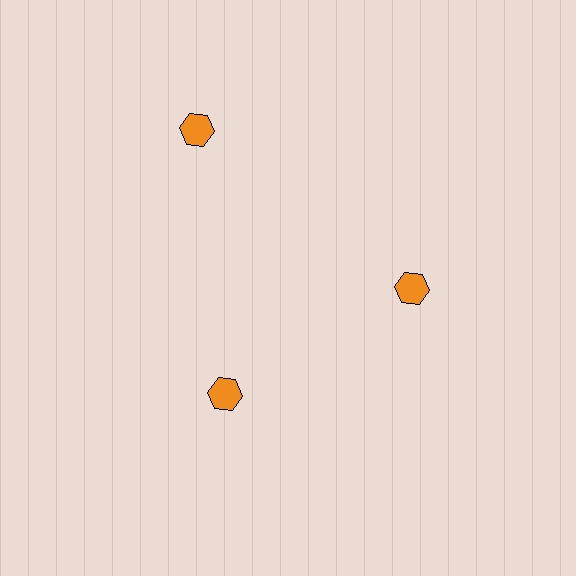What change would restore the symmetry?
The symmetry would be restored by moving it inward, back onto the ring so that all 3 hexagons sit at equal angles and equal distance from the center.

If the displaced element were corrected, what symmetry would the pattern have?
It would have 3-fold rotational symmetry — the pattern would map onto itself every 120 degrees.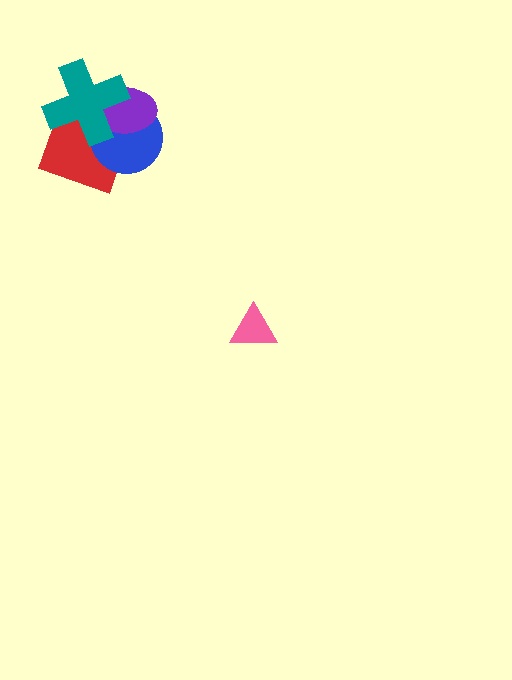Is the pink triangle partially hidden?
No, no other shape covers it.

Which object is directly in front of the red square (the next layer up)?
The blue circle is directly in front of the red square.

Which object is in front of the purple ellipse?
The teal cross is in front of the purple ellipse.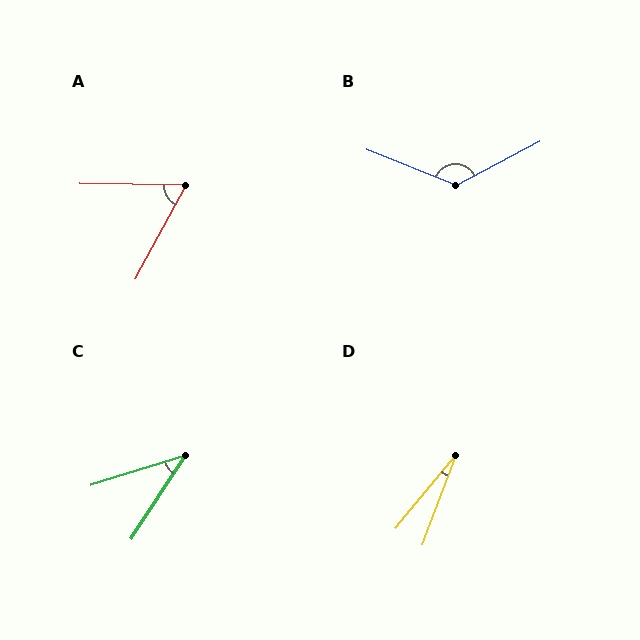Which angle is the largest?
B, at approximately 131 degrees.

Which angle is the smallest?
D, at approximately 19 degrees.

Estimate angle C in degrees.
Approximately 40 degrees.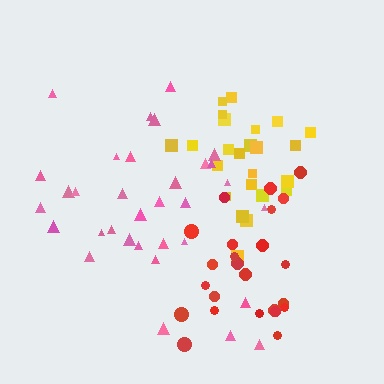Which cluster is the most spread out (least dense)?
Pink.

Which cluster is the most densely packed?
Yellow.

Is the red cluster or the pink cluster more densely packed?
Red.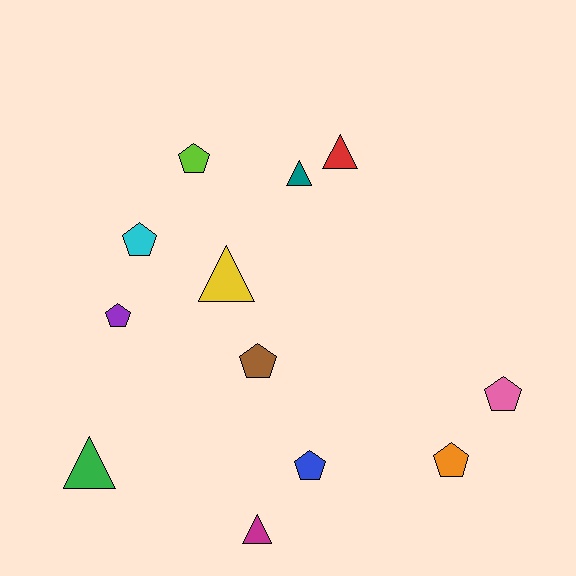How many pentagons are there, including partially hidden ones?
There are 7 pentagons.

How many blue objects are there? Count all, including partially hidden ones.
There is 1 blue object.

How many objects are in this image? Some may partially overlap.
There are 12 objects.